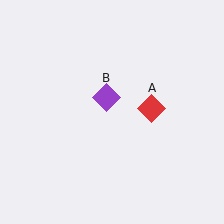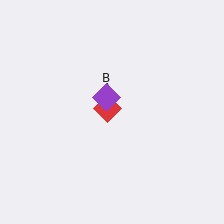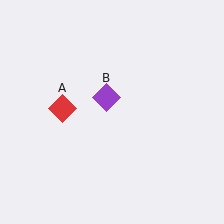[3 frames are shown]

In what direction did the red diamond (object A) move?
The red diamond (object A) moved left.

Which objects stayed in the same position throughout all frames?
Purple diamond (object B) remained stationary.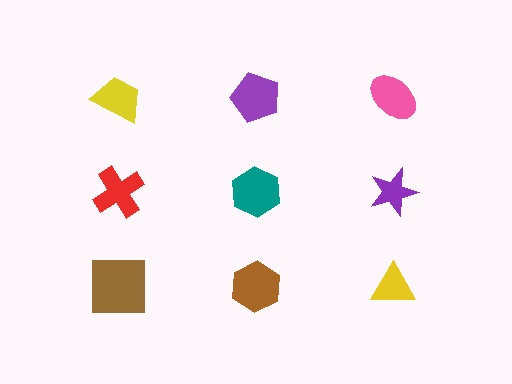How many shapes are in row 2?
3 shapes.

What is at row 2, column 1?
A red cross.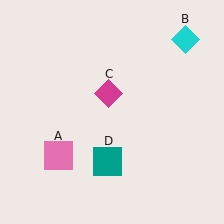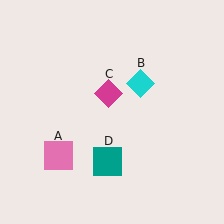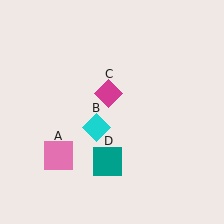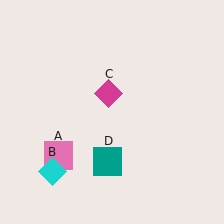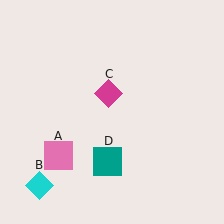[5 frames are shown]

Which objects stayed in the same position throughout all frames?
Pink square (object A) and magenta diamond (object C) and teal square (object D) remained stationary.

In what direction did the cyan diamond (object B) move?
The cyan diamond (object B) moved down and to the left.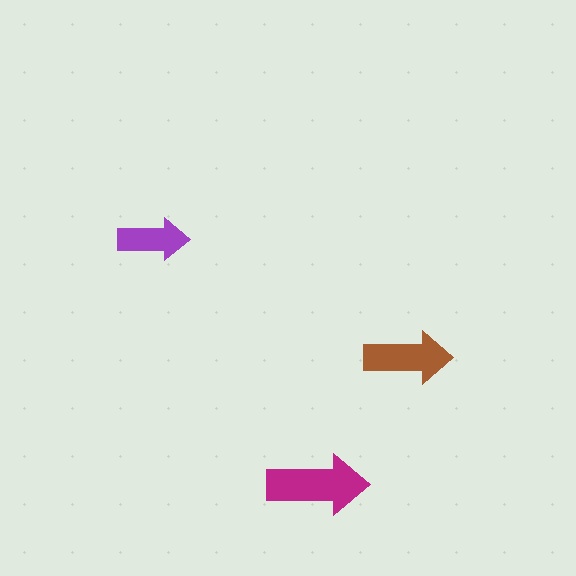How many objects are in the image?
There are 3 objects in the image.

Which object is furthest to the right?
The brown arrow is rightmost.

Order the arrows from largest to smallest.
the magenta one, the brown one, the purple one.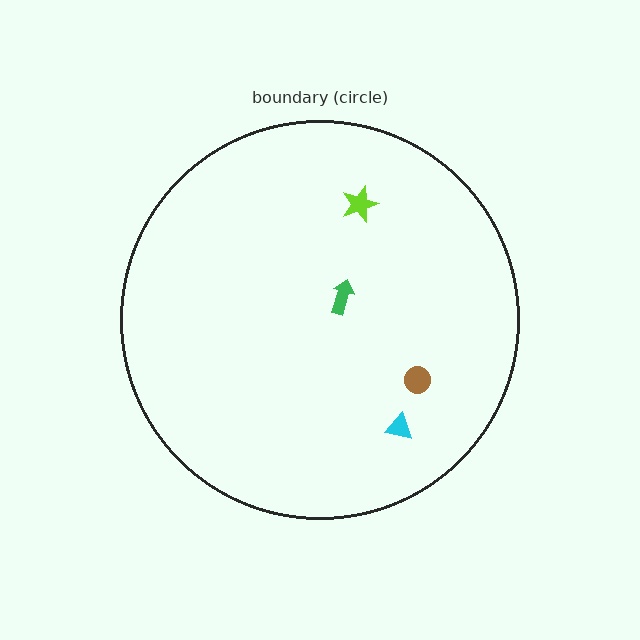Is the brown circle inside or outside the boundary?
Inside.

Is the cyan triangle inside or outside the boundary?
Inside.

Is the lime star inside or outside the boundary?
Inside.